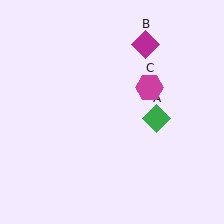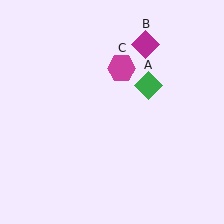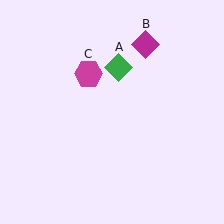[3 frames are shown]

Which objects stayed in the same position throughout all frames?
Magenta diamond (object B) remained stationary.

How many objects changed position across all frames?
2 objects changed position: green diamond (object A), magenta hexagon (object C).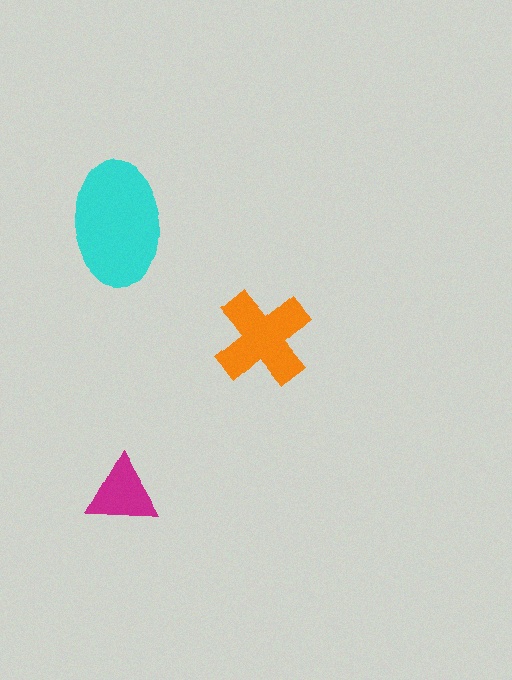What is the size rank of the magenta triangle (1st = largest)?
3rd.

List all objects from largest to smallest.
The cyan ellipse, the orange cross, the magenta triangle.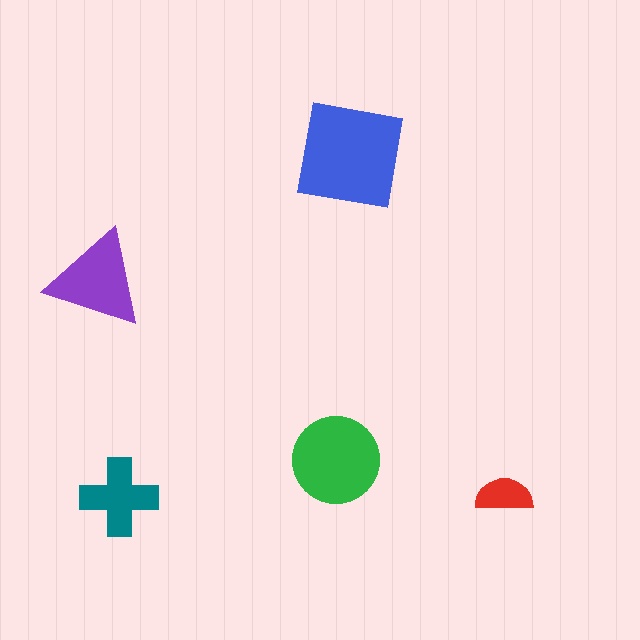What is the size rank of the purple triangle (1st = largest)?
3rd.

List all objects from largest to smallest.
The blue square, the green circle, the purple triangle, the teal cross, the red semicircle.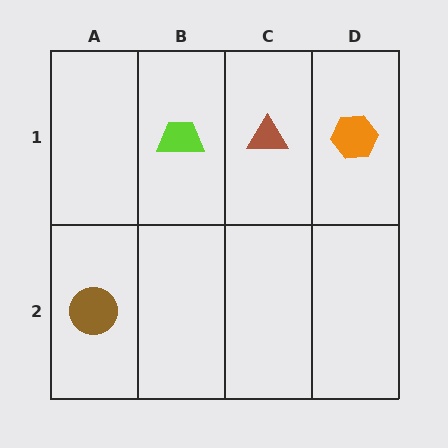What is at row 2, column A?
A brown circle.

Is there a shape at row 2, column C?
No, that cell is empty.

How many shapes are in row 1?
3 shapes.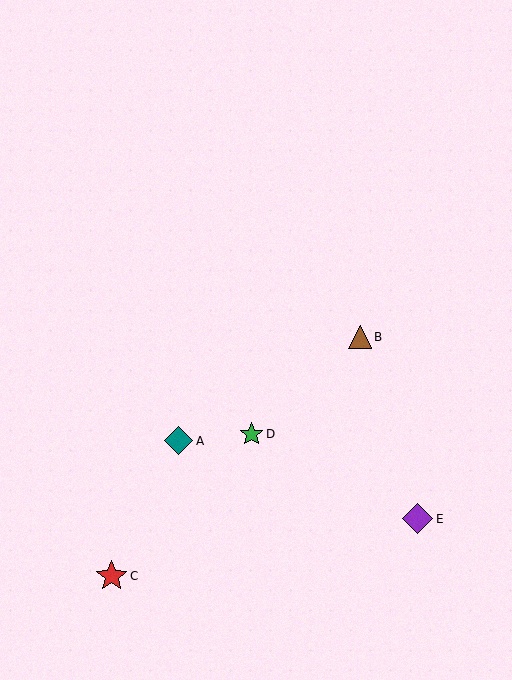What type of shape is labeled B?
Shape B is a brown triangle.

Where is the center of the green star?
The center of the green star is at (251, 434).